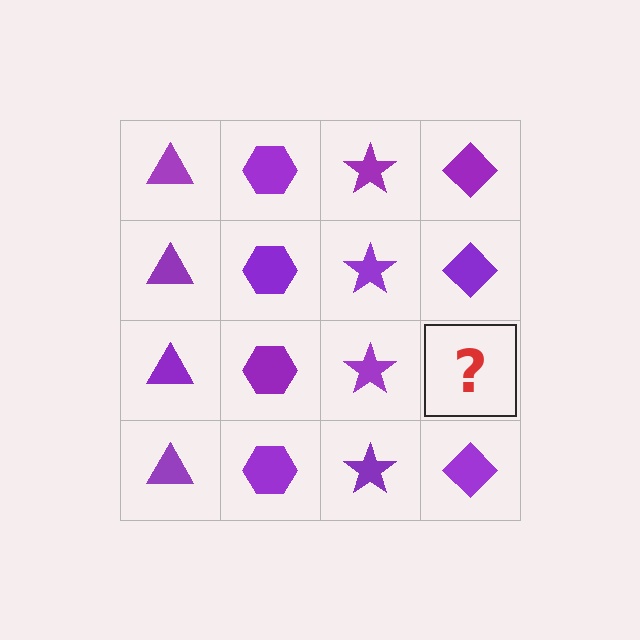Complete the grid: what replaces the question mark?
The question mark should be replaced with a purple diamond.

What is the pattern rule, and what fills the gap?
The rule is that each column has a consistent shape. The gap should be filled with a purple diamond.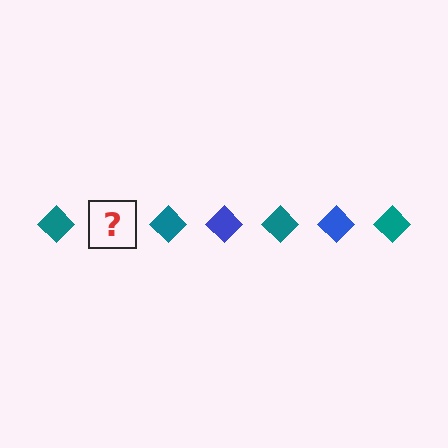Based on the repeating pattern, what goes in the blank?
The blank should be a blue diamond.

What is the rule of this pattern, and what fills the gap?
The rule is that the pattern cycles through teal, blue diamonds. The gap should be filled with a blue diamond.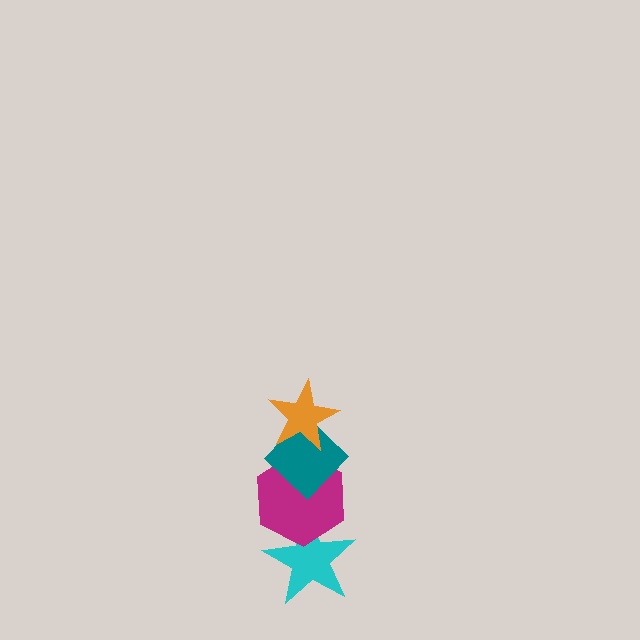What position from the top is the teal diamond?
The teal diamond is 2nd from the top.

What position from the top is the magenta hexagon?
The magenta hexagon is 3rd from the top.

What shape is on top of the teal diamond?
The orange star is on top of the teal diamond.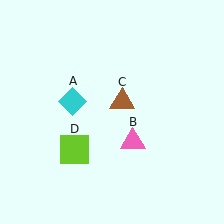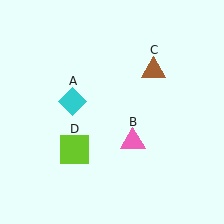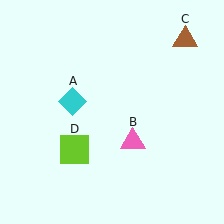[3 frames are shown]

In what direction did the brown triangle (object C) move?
The brown triangle (object C) moved up and to the right.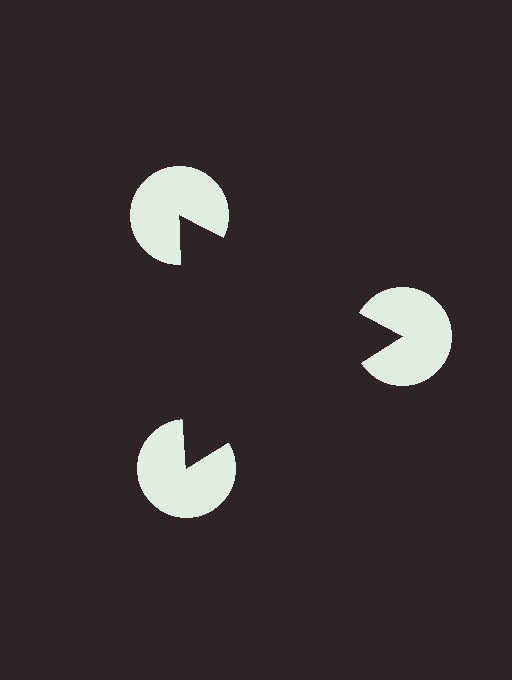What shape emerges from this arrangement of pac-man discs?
An illusory triangle — its edges are inferred from the aligned wedge cuts in the pac-man discs, not physically drawn.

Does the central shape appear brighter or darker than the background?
It typically appears slightly darker than the background, even though no actual brightness change is drawn.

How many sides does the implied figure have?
3 sides.